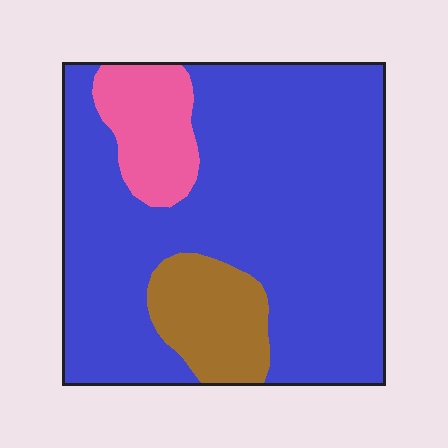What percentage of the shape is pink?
Pink covers 11% of the shape.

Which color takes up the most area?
Blue, at roughly 75%.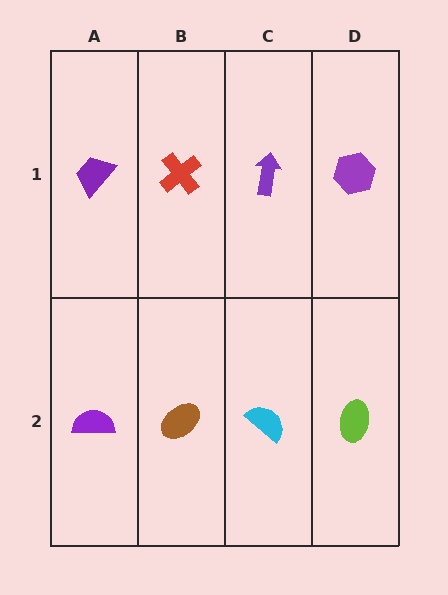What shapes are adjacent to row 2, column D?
A purple hexagon (row 1, column D), a cyan semicircle (row 2, column C).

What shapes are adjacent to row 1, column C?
A cyan semicircle (row 2, column C), a red cross (row 1, column B), a purple hexagon (row 1, column D).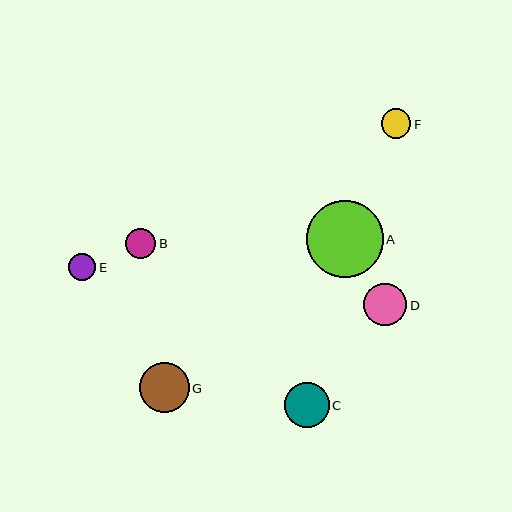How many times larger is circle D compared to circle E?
Circle D is approximately 1.6 times the size of circle E.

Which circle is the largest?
Circle A is the largest with a size of approximately 77 pixels.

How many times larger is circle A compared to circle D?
Circle A is approximately 1.8 times the size of circle D.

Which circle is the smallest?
Circle E is the smallest with a size of approximately 27 pixels.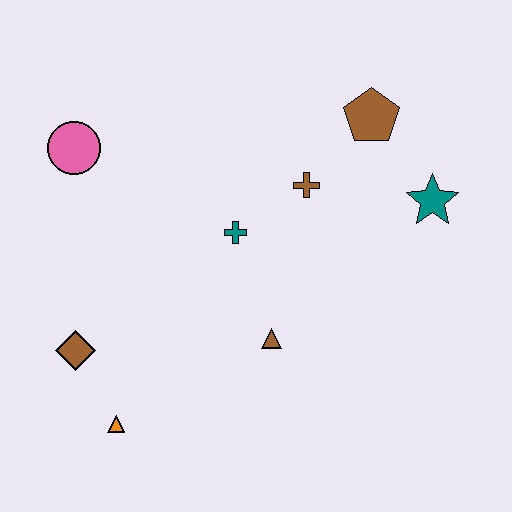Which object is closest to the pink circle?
The teal cross is closest to the pink circle.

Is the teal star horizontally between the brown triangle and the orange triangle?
No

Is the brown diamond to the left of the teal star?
Yes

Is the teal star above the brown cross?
No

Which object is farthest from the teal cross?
The orange triangle is farthest from the teal cross.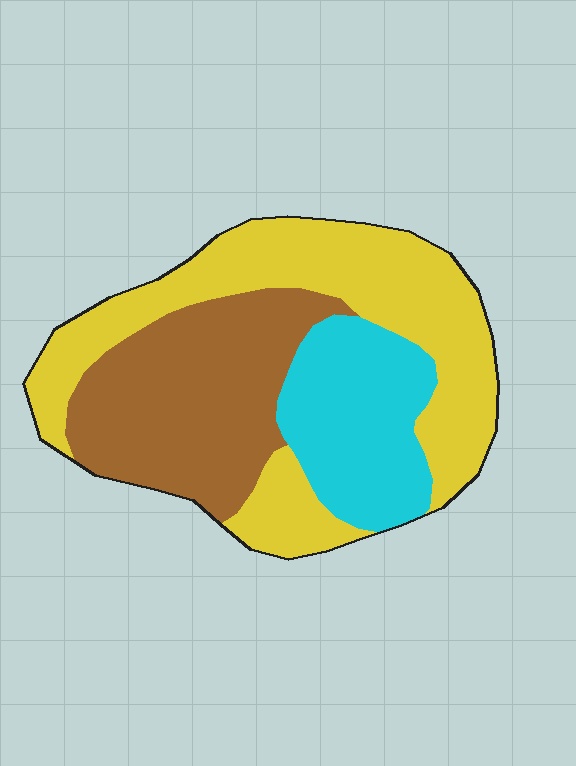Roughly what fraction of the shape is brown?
Brown takes up about one third (1/3) of the shape.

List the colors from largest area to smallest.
From largest to smallest: yellow, brown, cyan.